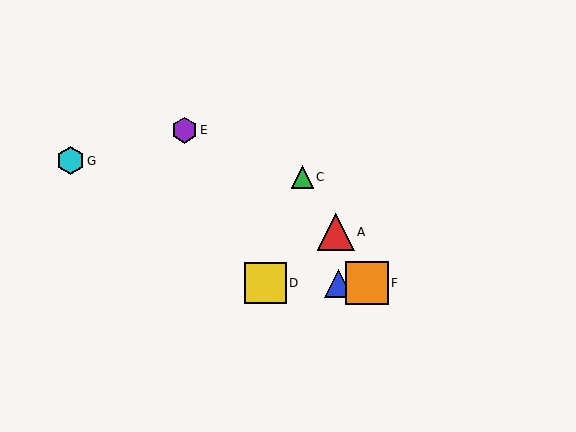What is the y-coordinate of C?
Object C is at y≈177.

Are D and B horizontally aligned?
Yes, both are at y≈283.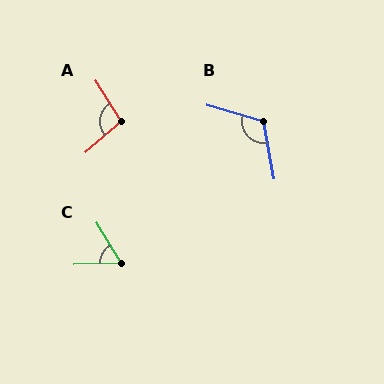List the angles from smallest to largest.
C (60°), A (98°), B (117°).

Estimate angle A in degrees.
Approximately 98 degrees.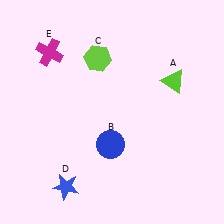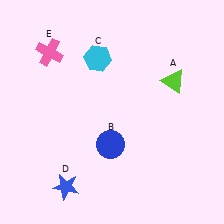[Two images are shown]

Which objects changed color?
C changed from lime to cyan. E changed from magenta to pink.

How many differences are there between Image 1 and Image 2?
There are 2 differences between the two images.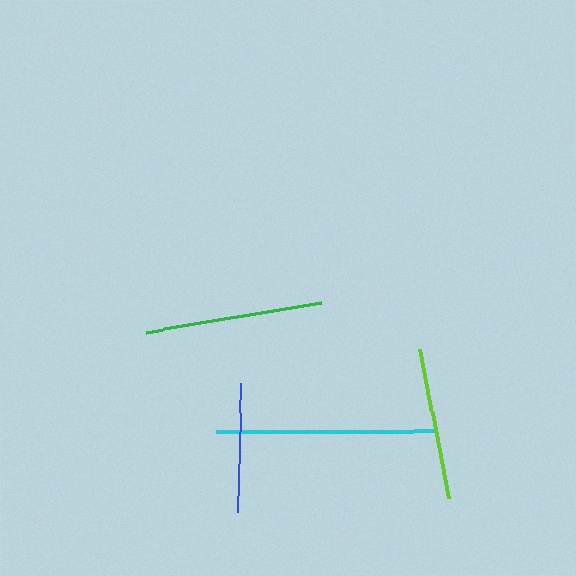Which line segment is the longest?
The cyan line is the longest at approximately 219 pixels.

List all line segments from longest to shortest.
From longest to shortest: cyan, green, lime, blue.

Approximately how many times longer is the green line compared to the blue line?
The green line is approximately 1.4 times the length of the blue line.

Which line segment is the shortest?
The blue line is the shortest at approximately 128 pixels.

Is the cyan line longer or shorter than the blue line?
The cyan line is longer than the blue line.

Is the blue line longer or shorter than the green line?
The green line is longer than the blue line.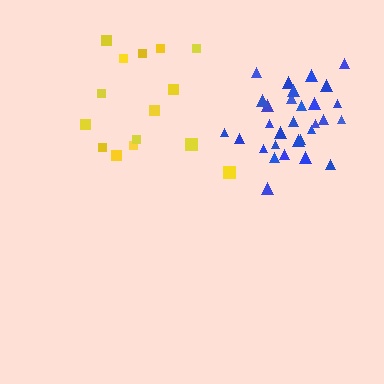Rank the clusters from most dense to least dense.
blue, yellow.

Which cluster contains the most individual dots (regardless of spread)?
Blue (30).